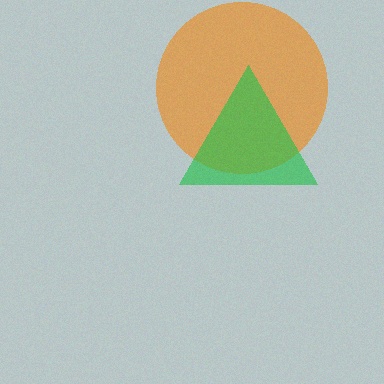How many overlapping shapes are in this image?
There are 2 overlapping shapes in the image.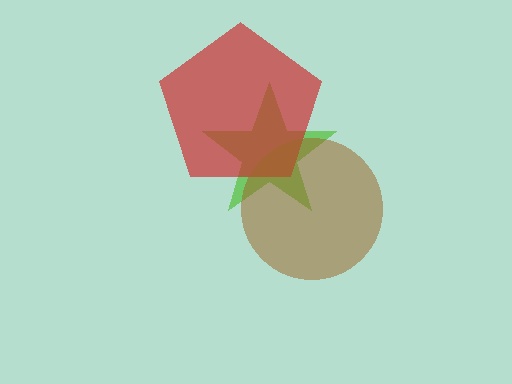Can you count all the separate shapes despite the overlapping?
Yes, there are 3 separate shapes.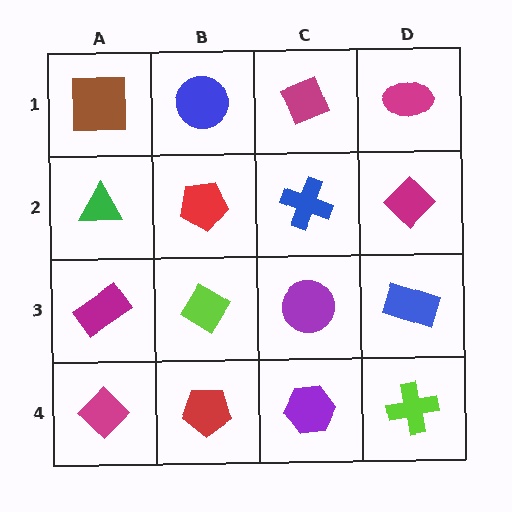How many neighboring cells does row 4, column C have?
3.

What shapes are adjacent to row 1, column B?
A red pentagon (row 2, column B), a brown square (row 1, column A), a magenta diamond (row 1, column C).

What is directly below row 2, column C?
A purple circle.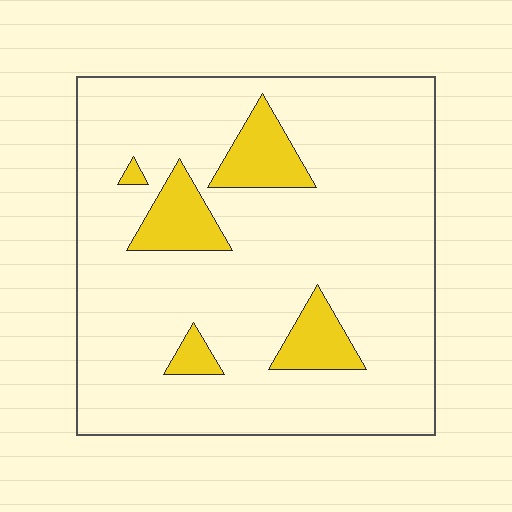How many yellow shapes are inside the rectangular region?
5.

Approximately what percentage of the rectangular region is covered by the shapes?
Approximately 15%.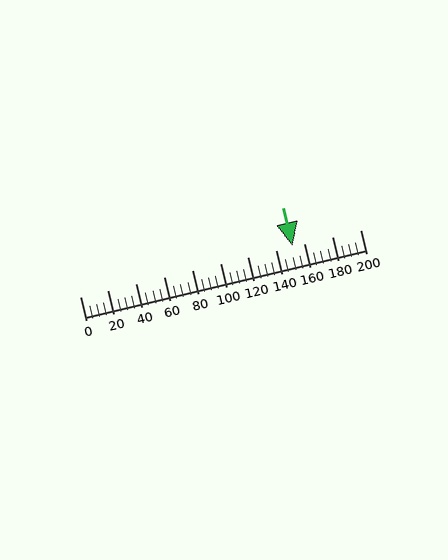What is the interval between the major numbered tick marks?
The major tick marks are spaced 20 units apart.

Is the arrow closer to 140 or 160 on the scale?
The arrow is closer to 160.